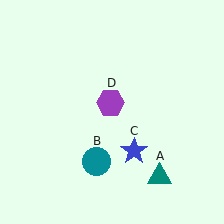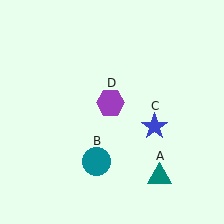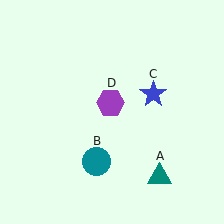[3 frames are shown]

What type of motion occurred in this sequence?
The blue star (object C) rotated counterclockwise around the center of the scene.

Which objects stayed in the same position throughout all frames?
Teal triangle (object A) and teal circle (object B) and purple hexagon (object D) remained stationary.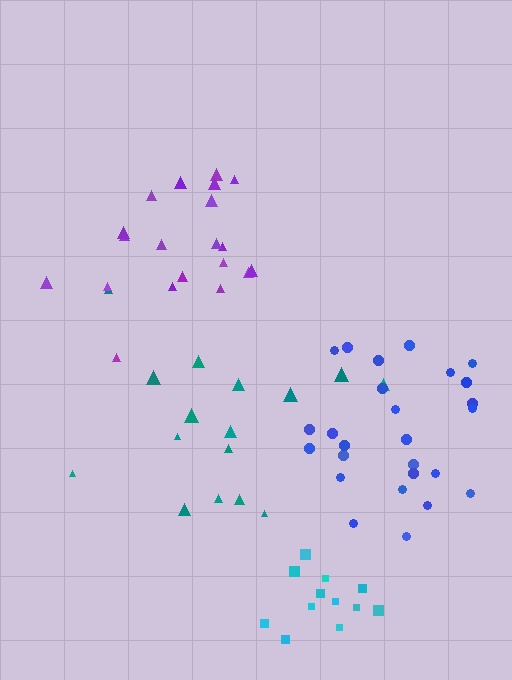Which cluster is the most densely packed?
Cyan.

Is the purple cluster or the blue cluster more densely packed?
Purple.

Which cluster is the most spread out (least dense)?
Teal.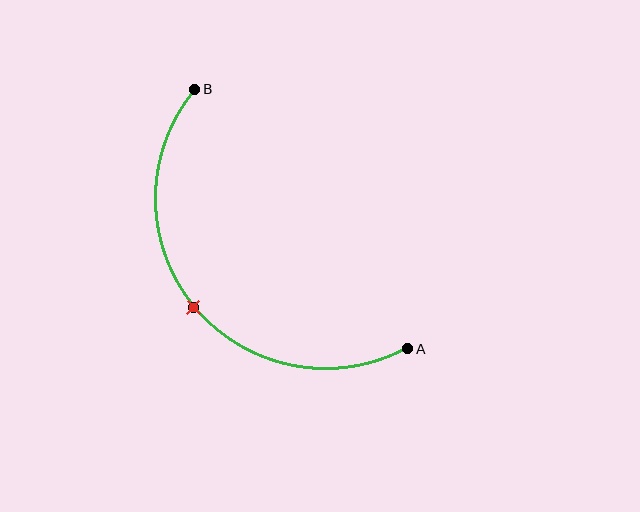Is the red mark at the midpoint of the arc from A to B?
Yes. The red mark lies on the arc at equal arc-length from both A and B — it is the arc midpoint.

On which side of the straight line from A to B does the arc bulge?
The arc bulges below and to the left of the straight line connecting A and B.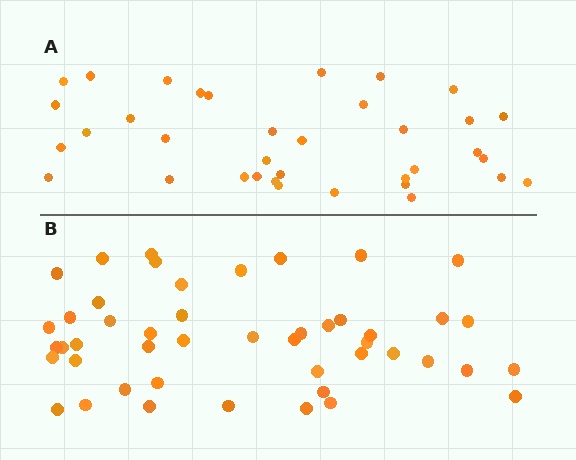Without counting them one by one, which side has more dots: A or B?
Region B (the bottom region) has more dots.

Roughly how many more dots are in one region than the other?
Region B has roughly 12 or so more dots than region A.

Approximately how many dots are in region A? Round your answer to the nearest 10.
About 40 dots. (The exact count is 36, which rounds to 40.)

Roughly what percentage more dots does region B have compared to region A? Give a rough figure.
About 30% more.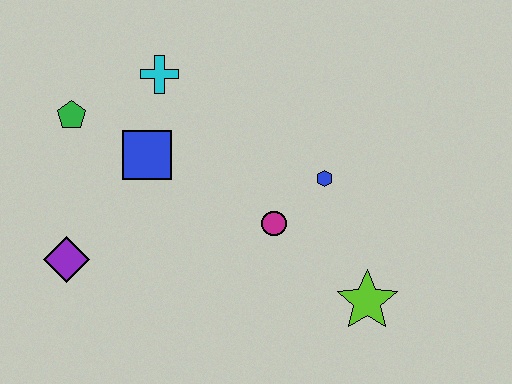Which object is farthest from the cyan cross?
The lime star is farthest from the cyan cross.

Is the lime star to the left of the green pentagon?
No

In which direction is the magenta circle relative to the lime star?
The magenta circle is to the left of the lime star.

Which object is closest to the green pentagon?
The blue square is closest to the green pentagon.